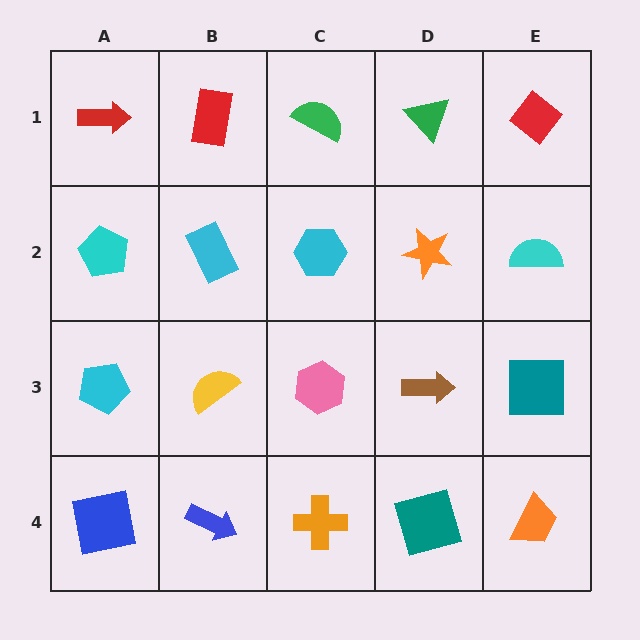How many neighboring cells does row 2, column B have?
4.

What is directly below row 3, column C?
An orange cross.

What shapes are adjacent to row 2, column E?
A red diamond (row 1, column E), a teal square (row 3, column E), an orange star (row 2, column D).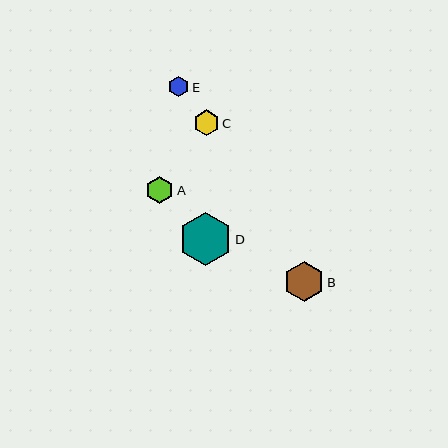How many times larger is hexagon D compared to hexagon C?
Hexagon D is approximately 2.0 times the size of hexagon C.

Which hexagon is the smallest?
Hexagon E is the smallest with a size of approximately 20 pixels.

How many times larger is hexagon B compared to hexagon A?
Hexagon B is approximately 1.5 times the size of hexagon A.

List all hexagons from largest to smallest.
From largest to smallest: D, B, A, C, E.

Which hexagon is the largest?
Hexagon D is the largest with a size of approximately 52 pixels.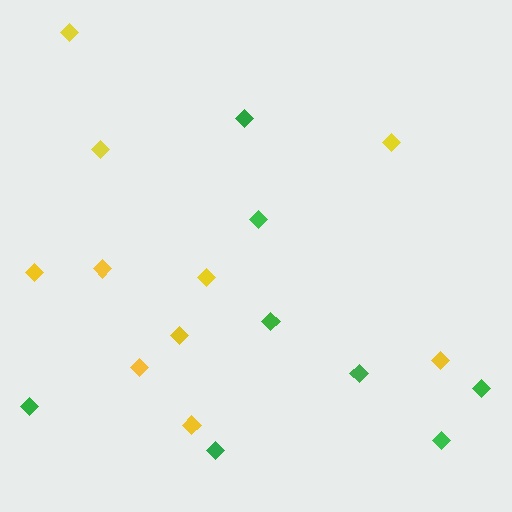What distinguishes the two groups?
There are 2 groups: one group of yellow diamonds (10) and one group of green diamonds (8).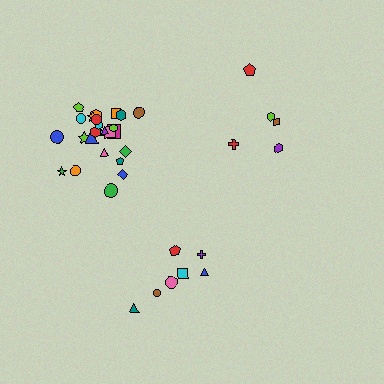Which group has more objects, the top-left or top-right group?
The top-left group.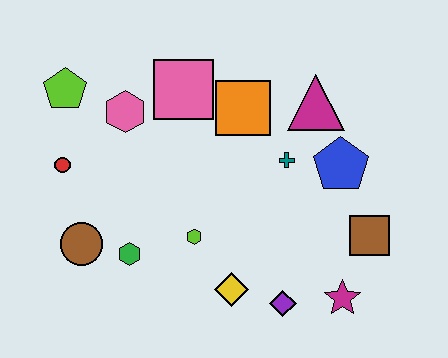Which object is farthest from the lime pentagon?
The magenta star is farthest from the lime pentagon.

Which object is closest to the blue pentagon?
The teal cross is closest to the blue pentagon.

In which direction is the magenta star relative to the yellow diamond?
The magenta star is to the right of the yellow diamond.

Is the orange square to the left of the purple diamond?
Yes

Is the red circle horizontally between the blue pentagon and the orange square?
No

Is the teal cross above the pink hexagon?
No